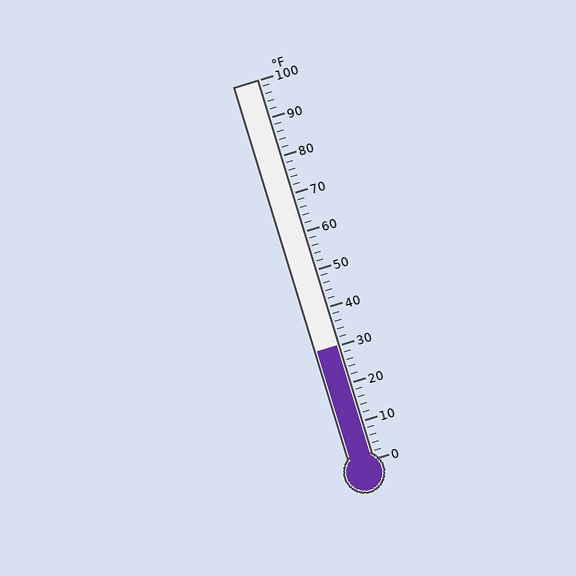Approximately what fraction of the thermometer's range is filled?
The thermometer is filled to approximately 30% of its range.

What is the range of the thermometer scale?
The thermometer scale ranges from 0°F to 100°F.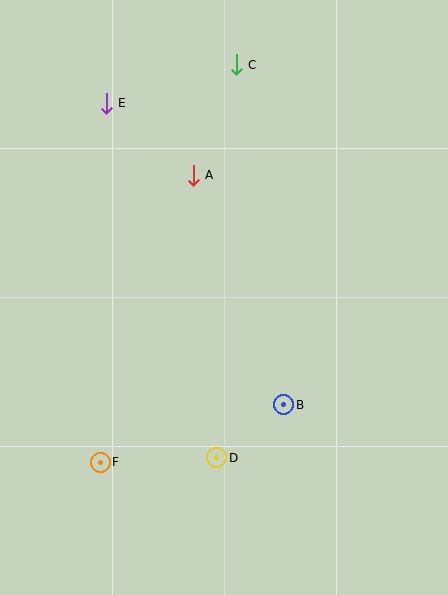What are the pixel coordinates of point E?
Point E is at (106, 103).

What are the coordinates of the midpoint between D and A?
The midpoint between D and A is at (205, 317).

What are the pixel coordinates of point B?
Point B is at (284, 405).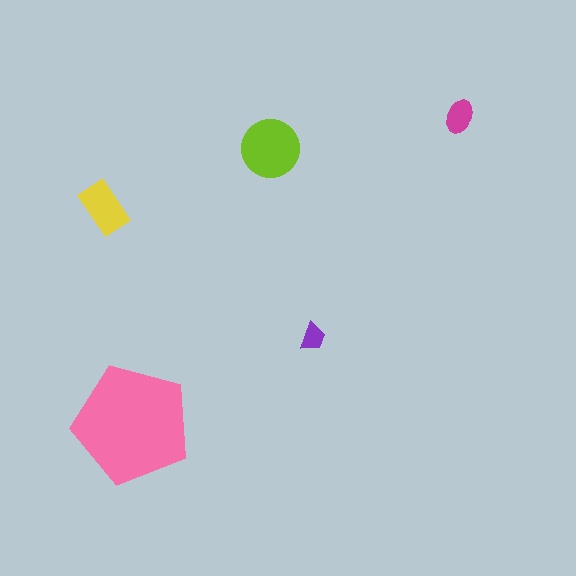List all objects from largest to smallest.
The pink pentagon, the lime circle, the yellow rectangle, the magenta ellipse, the purple trapezoid.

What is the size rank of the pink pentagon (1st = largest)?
1st.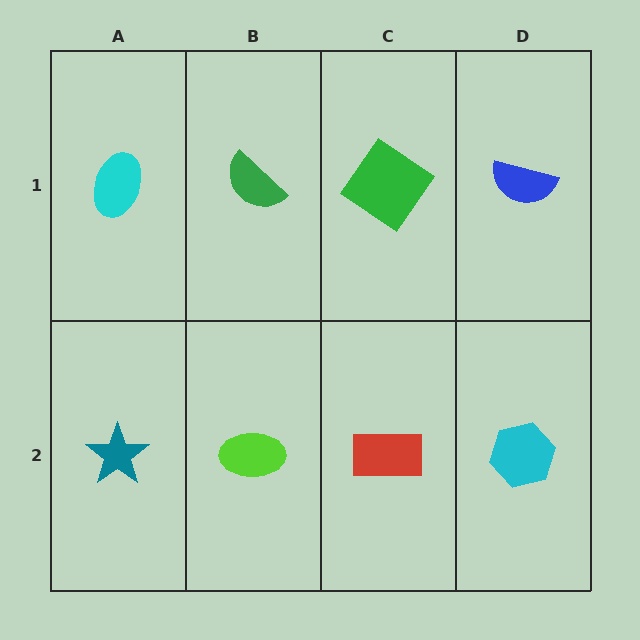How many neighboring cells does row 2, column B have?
3.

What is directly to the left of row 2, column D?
A red rectangle.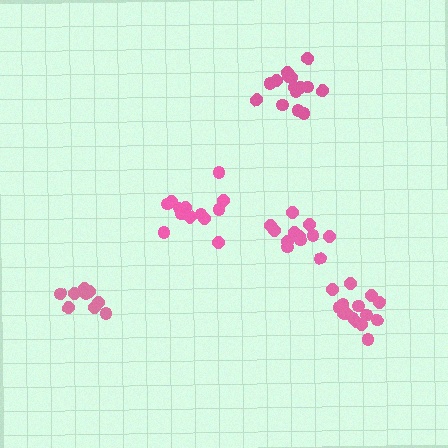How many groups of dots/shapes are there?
There are 5 groups.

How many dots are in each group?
Group 1: 15 dots, Group 2: 15 dots, Group 3: 10 dots, Group 4: 14 dots, Group 5: 12 dots (66 total).